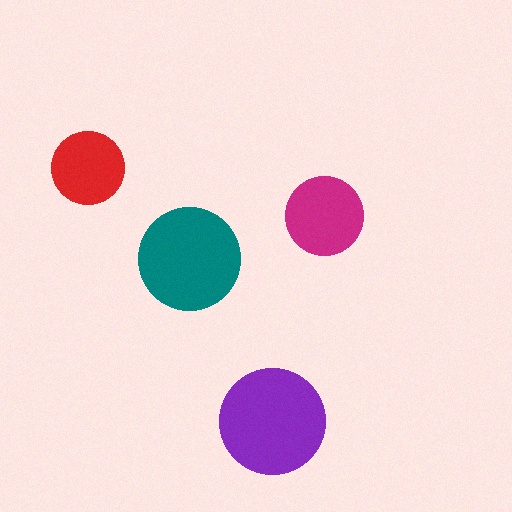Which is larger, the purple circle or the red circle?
The purple one.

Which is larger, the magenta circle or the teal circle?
The teal one.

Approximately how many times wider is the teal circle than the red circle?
About 1.5 times wider.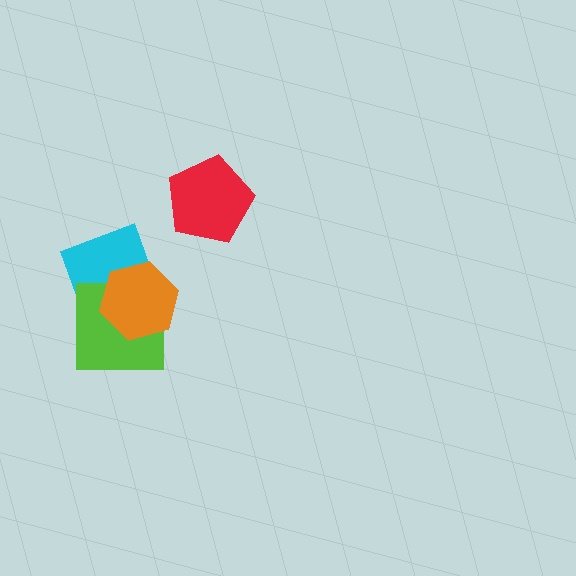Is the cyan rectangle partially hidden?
Yes, it is partially covered by another shape.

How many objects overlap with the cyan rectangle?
2 objects overlap with the cyan rectangle.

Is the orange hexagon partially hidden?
No, no other shape covers it.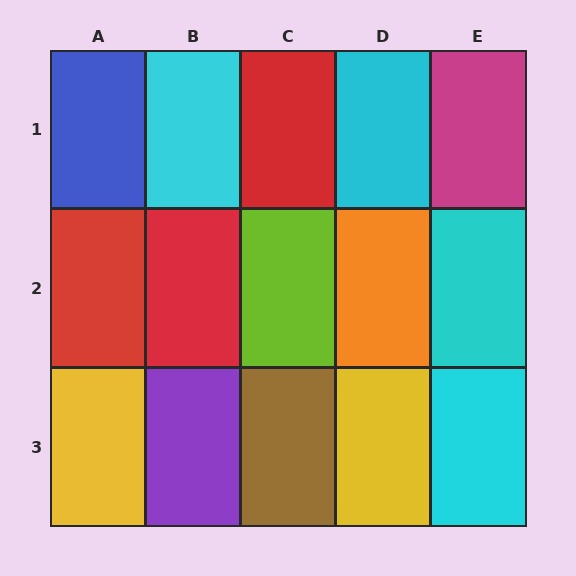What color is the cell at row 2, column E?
Cyan.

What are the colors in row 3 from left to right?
Yellow, purple, brown, yellow, cyan.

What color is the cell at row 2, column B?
Red.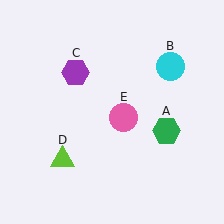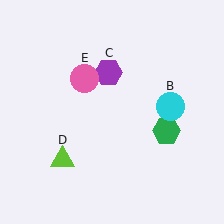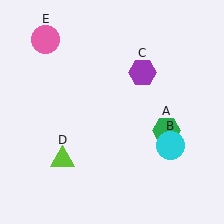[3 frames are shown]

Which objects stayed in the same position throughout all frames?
Green hexagon (object A) and lime triangle (object D) remained stationary.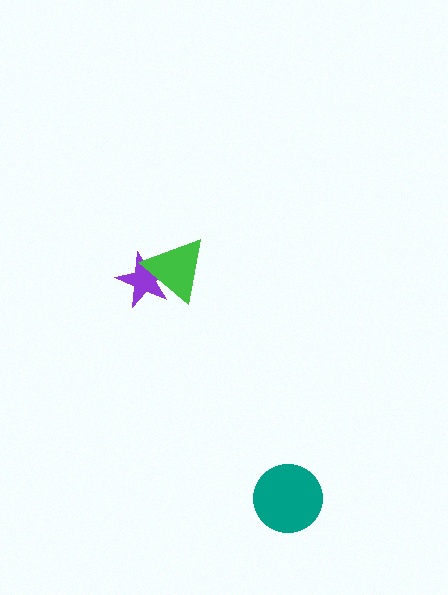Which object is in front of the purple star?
The green triangle is in front of the purple star.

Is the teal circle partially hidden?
No, no other shape covers it.